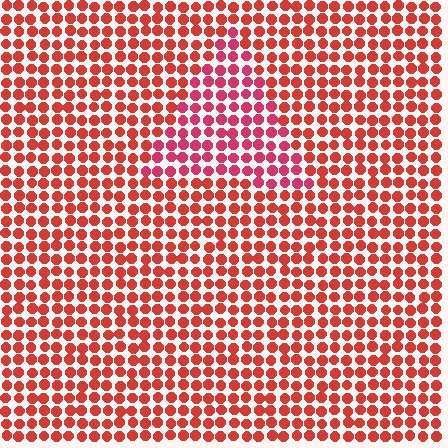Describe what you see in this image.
The image is filled with small red elements in a uniform arrangement. A triangle-shaped region is visible where the elements are tinted to a slightly different hue, forming a subtle color boundary.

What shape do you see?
I see a triangle.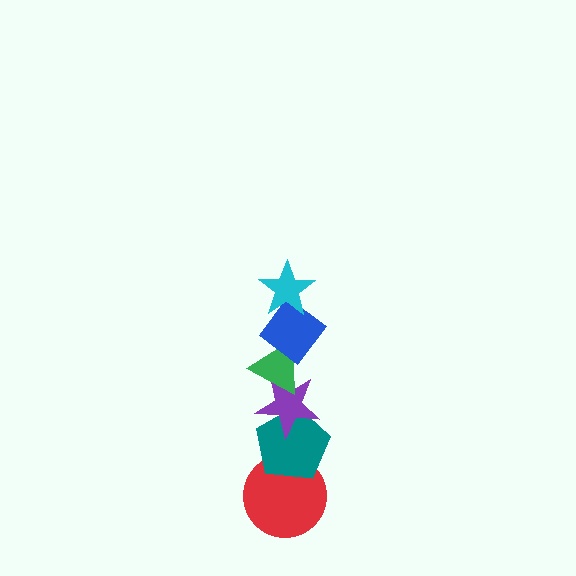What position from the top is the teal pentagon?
The teal pentagon is 5th from the top.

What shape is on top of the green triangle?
The blue diamond is on top of the green triangle.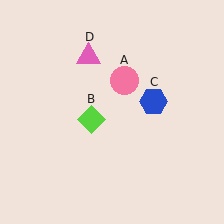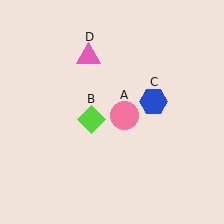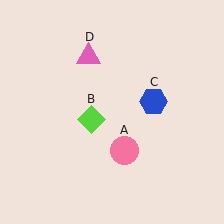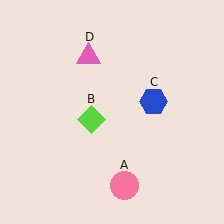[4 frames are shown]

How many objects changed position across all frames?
1 object changed position: pink circle (object A).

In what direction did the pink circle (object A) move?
The pink circle (object A) moved down.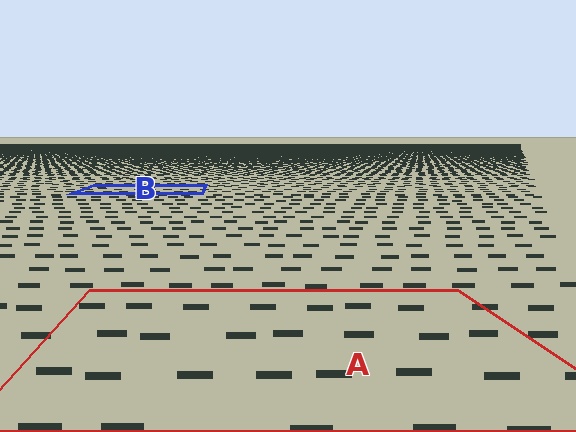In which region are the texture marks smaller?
The texture marks are smaller in region B, because it is farther away.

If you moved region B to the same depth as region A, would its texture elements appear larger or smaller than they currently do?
They would appear larger. At a closer depth, the same texture elements are projected at a bigger on-screen size.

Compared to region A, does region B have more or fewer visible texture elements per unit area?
Region B has more texture elements per unit area — they are packed more densely because it is farther away.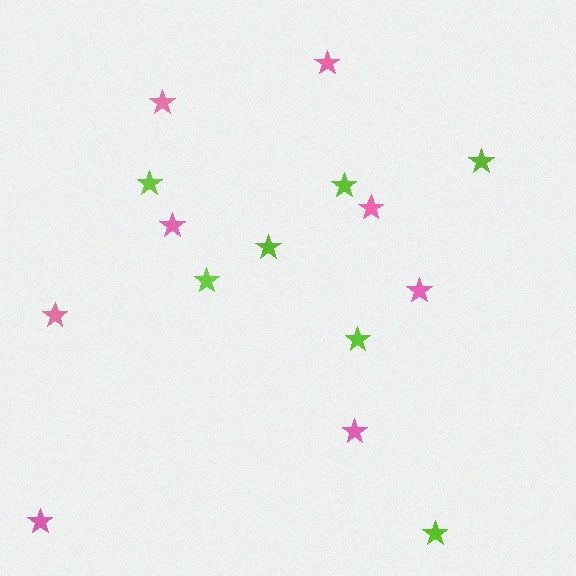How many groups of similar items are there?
There are 2 groups: one group of pink stars (8) and one group of lime stars (7).